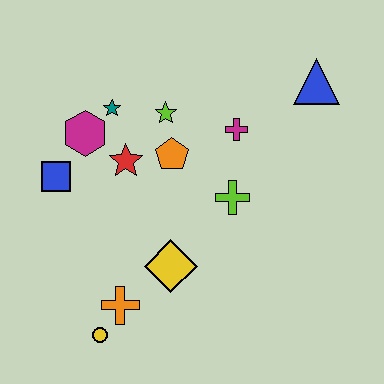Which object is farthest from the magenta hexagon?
The blue triangle is farthest from the magenta hexagon.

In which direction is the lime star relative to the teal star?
The lime star is to the right of the teal star.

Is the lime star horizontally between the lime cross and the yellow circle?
Yes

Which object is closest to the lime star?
The orange pentagon is closest to the lime star.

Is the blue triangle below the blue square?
No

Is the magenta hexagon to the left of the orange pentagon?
Yes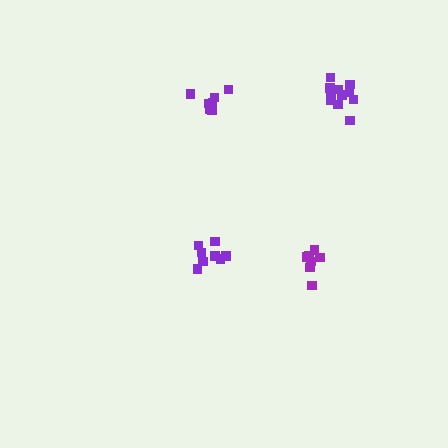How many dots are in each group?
Group 1: 8 dots, Group 2: 12 dots, Group 3: 7 dots, Group 4: 7 dots (34 total).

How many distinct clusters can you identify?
There are 4 distinct clusters.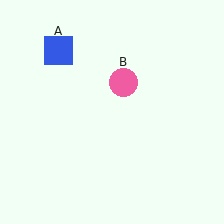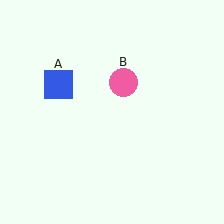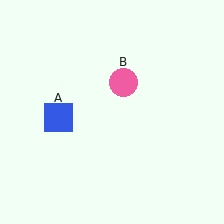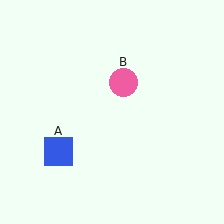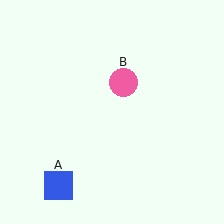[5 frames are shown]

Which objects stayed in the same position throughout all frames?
Pink circle (object B) remained stationary.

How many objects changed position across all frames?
1 object changed position: blue square (object A).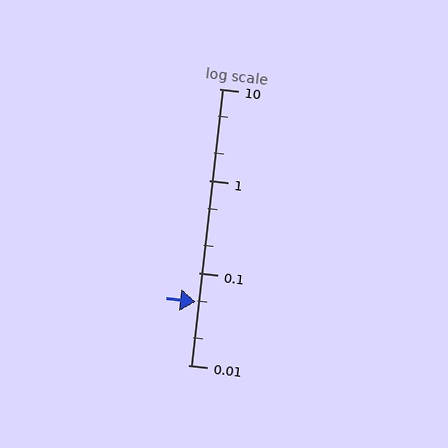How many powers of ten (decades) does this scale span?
The scale spans 3 decades, from 0.01 to 10.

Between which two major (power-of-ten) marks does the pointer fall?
The pointer is between 0.01 and 0.1.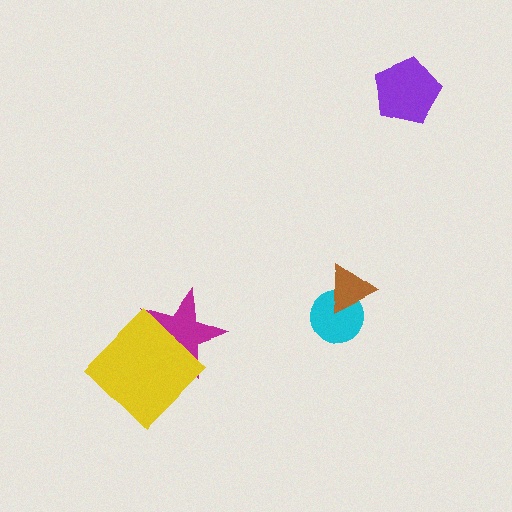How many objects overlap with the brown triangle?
1 object overlaps with the brown triangle.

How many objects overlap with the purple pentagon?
0 objects overlap with the purple pentagon.